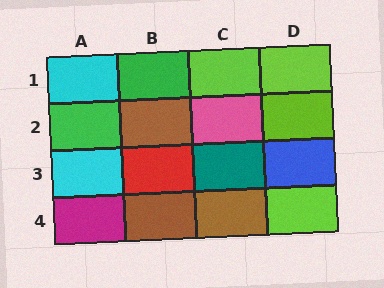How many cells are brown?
3 cells are brown.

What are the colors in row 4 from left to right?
Magenta, brown, brown, lime.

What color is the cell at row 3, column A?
Cyan.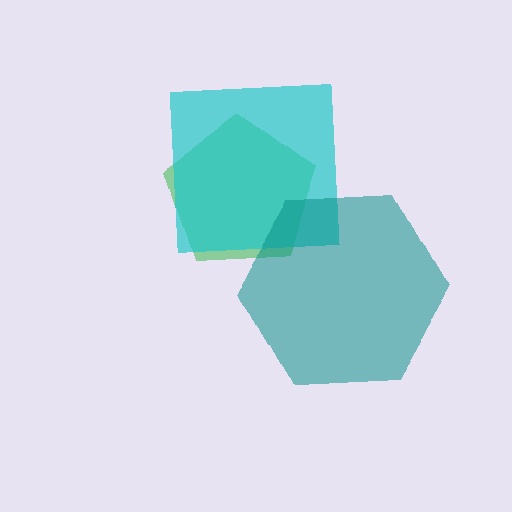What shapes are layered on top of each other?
The layered shapes are: a green pentagon, a cyan square, a teal hexagon.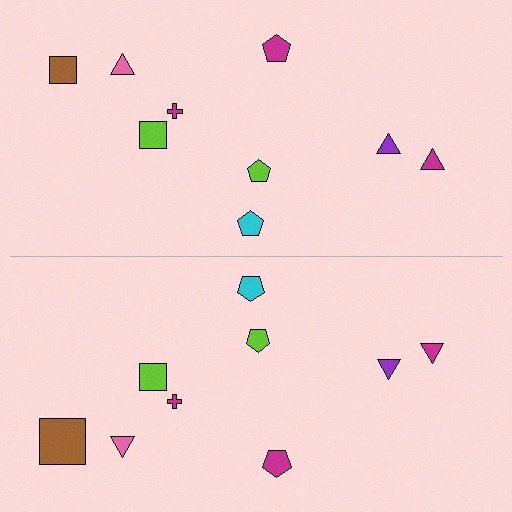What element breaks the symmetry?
The brown square on the bottom side has a different size than its mirror counterpart.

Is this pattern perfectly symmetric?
No, the pattern is not perfectly symmetric. The brown square on the bottom side has a different size than its mirror counterpart.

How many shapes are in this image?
There are 18 shapes in this image.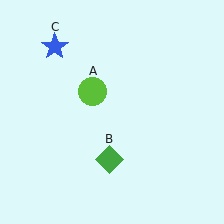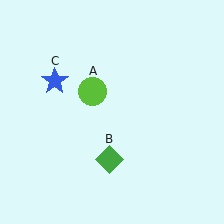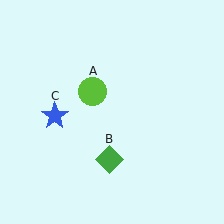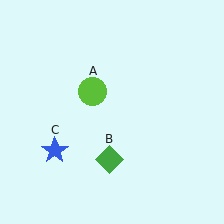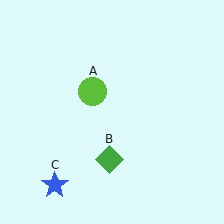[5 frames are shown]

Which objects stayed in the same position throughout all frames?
Lime circle (object A) and green diamond (object B) remained stationary.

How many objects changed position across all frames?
1 object changed position: blue star (object C).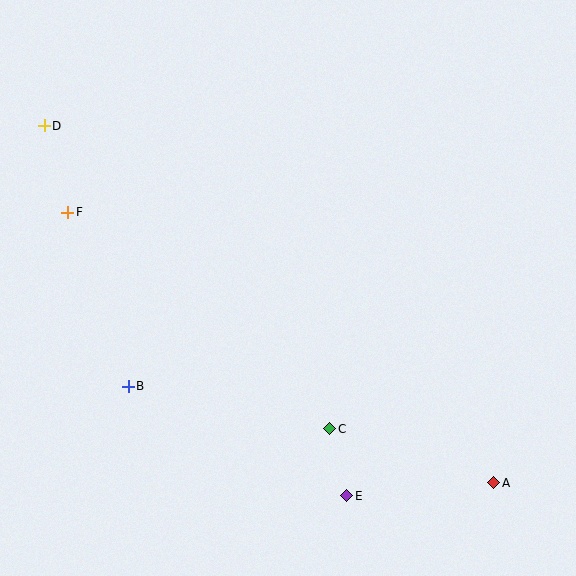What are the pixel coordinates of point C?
Point C is at (330, 429).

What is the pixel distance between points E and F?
The distance between E and F is 398 pixels.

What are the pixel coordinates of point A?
Point A is at (494, 483).